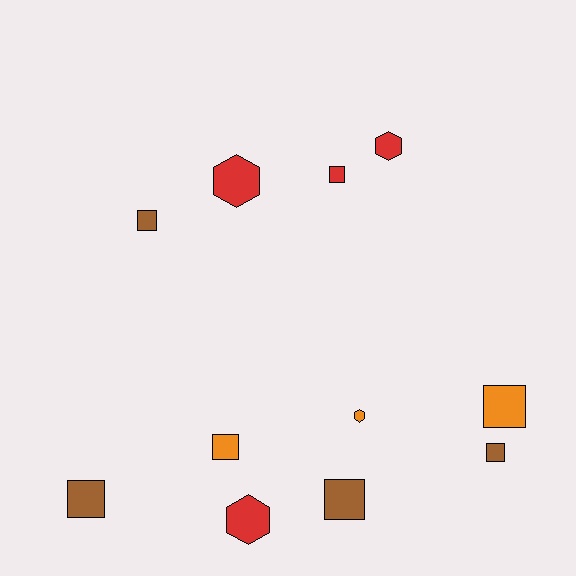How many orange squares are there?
There are 2 orange squares.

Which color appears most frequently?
Brown, with 4 objects.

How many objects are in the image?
There are 11 objects.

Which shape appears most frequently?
Square, with 7 objects.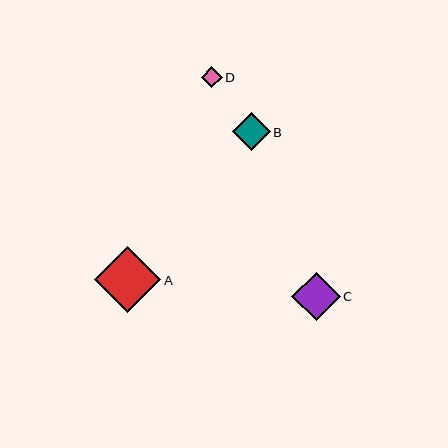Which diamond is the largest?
Diamond A is the largest with a size of approximately 66 pixels.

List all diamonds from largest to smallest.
From largest to smallest: A, C, B, D.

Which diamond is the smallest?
Diamond D is the smallest with a size of approximately 21 pixels.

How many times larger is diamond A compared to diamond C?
Diamond A is approximately 1.4 times the size of diamond C.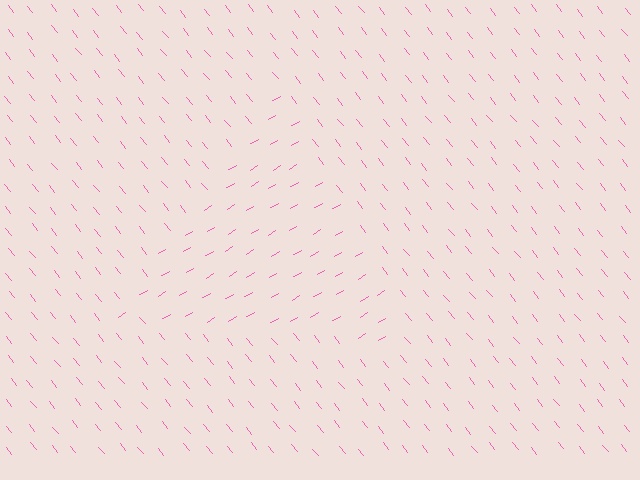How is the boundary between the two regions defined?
The boundary is defined purely by a change in line orientation (approximately 82 degrees difference). All lines are the same color and thickness.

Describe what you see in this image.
The image is filled with small pink line segments. A triangle region in the image has lines oriented differently from the surrounding lines, creating a visible texture boundary.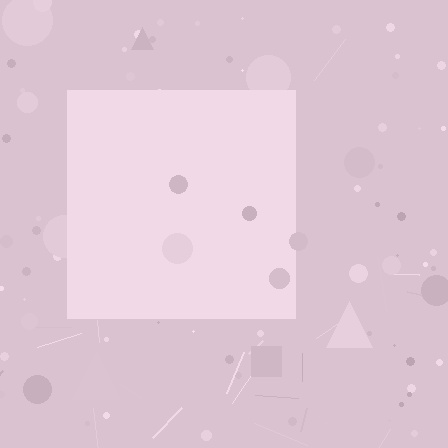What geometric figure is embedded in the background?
A square is embedded in the background.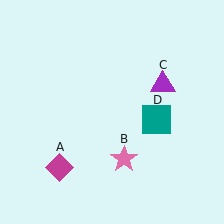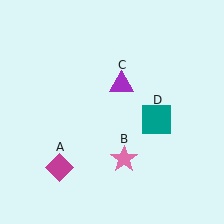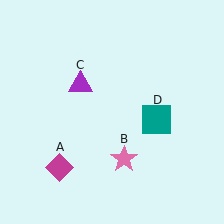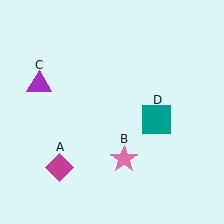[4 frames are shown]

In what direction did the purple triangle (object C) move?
The purple triangle (object C) moved left.